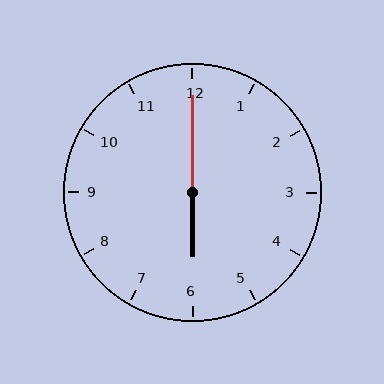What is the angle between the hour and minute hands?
Approximately 180 degrees.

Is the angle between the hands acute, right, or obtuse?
It is obtuse.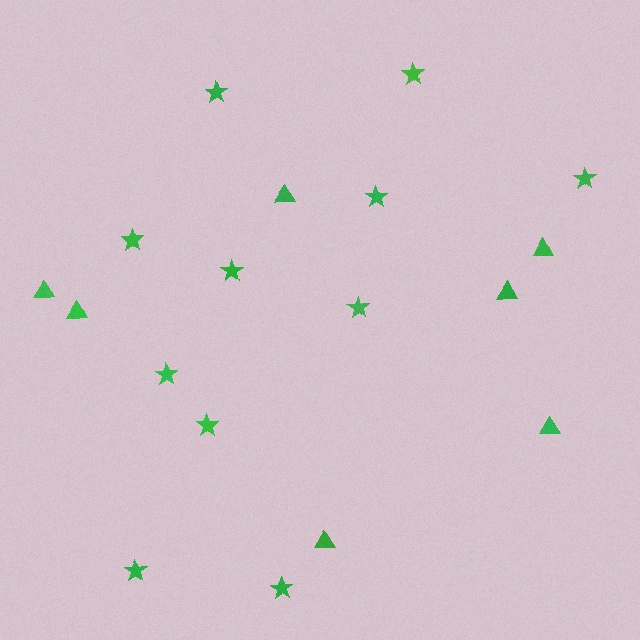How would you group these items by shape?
There are 2 groups: one group of triangles (7) and one group of stars (11).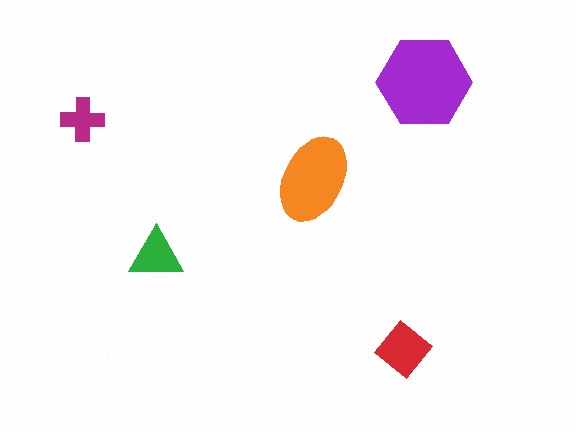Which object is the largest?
The purple hexagon.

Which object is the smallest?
The magenta cross.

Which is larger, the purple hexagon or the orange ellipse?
The purple hexagon.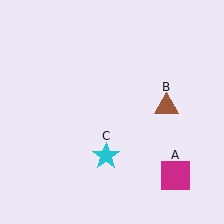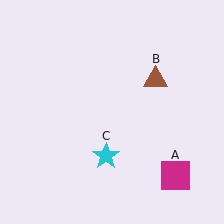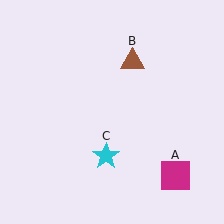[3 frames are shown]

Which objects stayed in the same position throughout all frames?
Magenta square (object A) and cyan star (object C) remained stationary.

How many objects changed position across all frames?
1 object changed position: brown triangle (object B).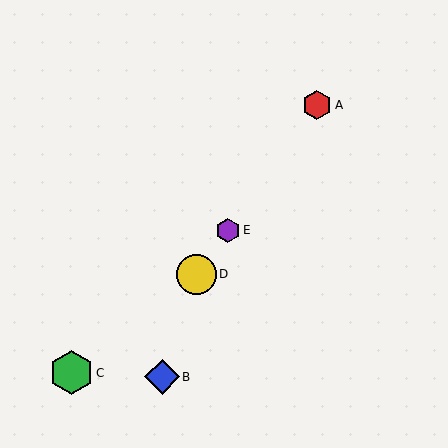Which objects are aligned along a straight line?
Objects A, D, E are aligned along a straight line.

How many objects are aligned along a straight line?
3 objects (A, D, E) are aligned along a straight line.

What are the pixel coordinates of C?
Object C is at (71, 373).